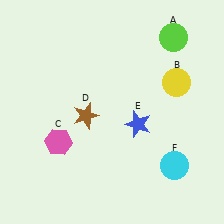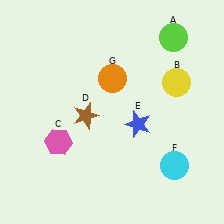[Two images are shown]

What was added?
An orange circle (G) was added in Image 2.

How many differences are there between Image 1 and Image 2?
There is 1 difference between the two images.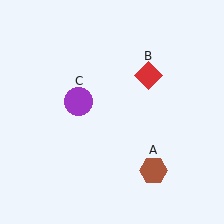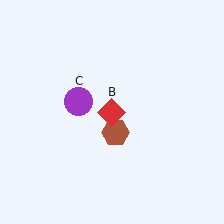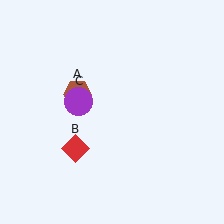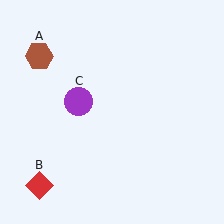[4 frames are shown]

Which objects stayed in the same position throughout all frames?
Purple circle (object C) remained stationary.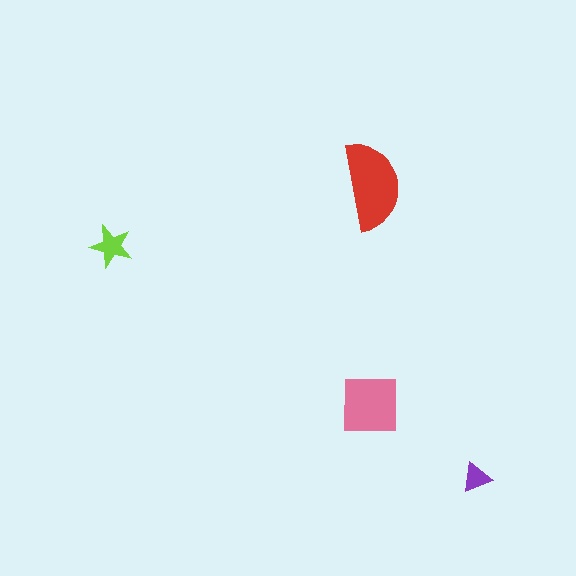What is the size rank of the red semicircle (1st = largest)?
1st.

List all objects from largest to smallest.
The red semicircle, the pink square, the lime star, the purple triangle.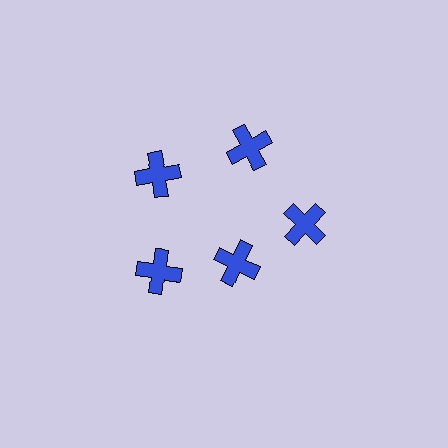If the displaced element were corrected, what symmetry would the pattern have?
It would have 5-fold rotational symmetry — the pattern would map onto itself every 72 degrees.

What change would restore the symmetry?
The symmetry would be restored by moving it outward, back onto the ring so that all 5 crosses sit at equal angles and equal distance from the center.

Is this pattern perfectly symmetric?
No. The 5 blue crosses are arranged in a ring, but one element near the 5 o'clock position is pulled inward toward the center, breaking the 5-fold rotational symmetry.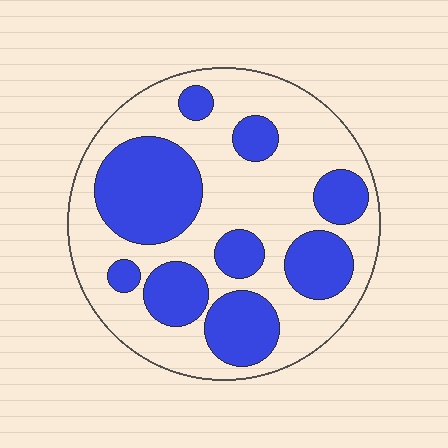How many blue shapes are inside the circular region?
9.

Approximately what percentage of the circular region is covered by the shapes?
Approximately 40%.